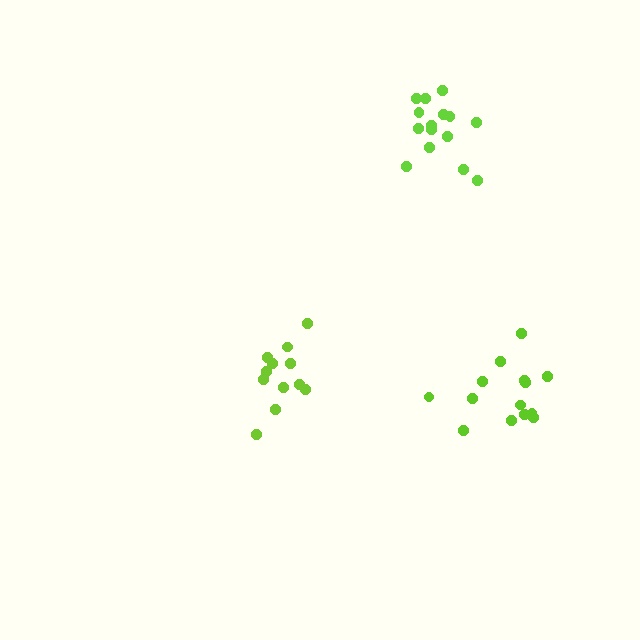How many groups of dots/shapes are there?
There are 3 groups.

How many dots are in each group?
Group 1: 14 dots, Group 2: 15 dots, Group 3: 12 dots (41 total).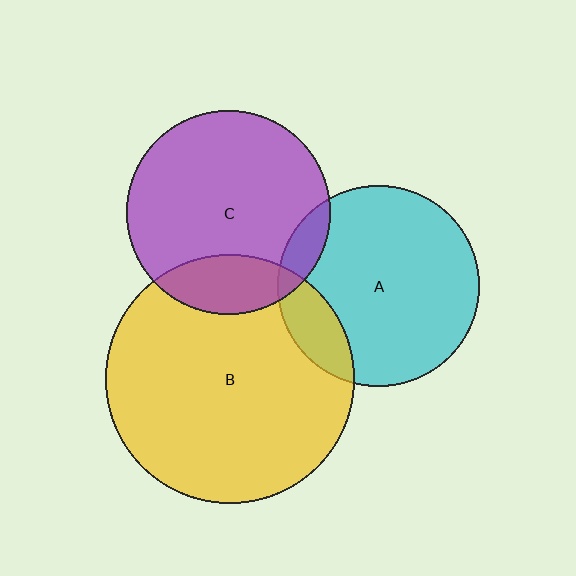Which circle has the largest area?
Circle B (yellow).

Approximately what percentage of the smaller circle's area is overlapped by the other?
Approximately 20%.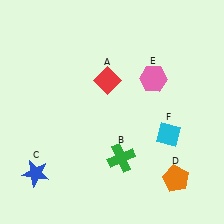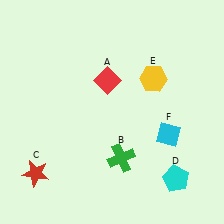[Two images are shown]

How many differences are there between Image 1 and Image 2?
There are 3 differences between the two images.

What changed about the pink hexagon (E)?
In Image 1, E is pink. In Image 2, it changed to yellow.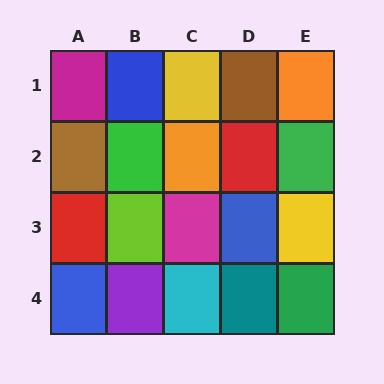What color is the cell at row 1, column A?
Magenta.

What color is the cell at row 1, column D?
Brown.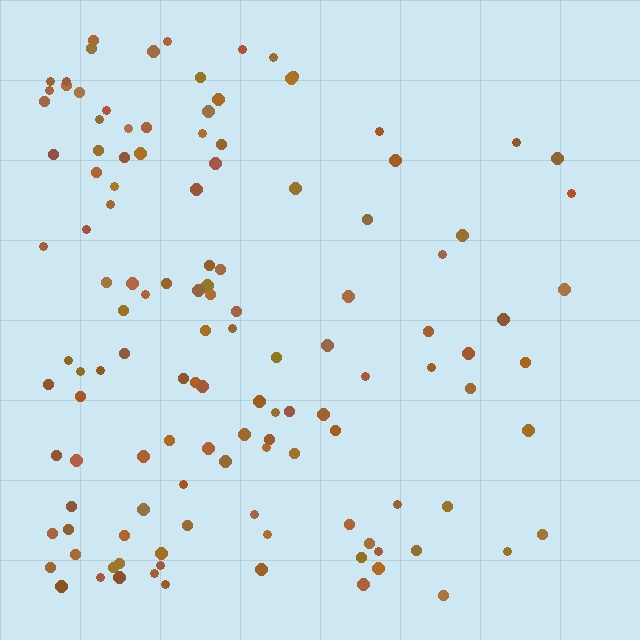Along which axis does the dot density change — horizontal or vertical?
Horizontal.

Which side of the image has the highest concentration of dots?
The left.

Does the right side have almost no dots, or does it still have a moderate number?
Still a moderate number, just noticeably fewer than the left.